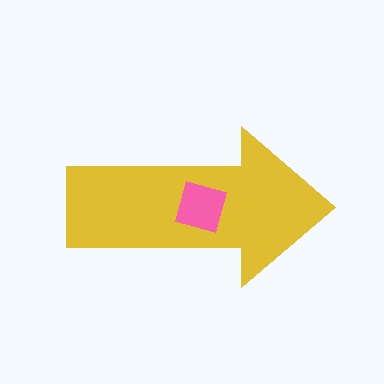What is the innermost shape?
The pink square.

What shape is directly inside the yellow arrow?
The pink square.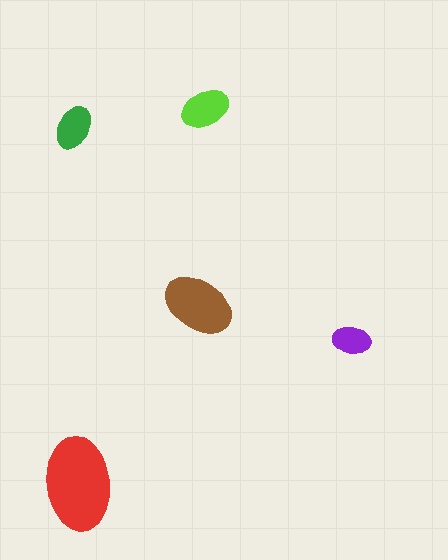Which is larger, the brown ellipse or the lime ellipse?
The brown one.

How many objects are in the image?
There are 5 objects in the image.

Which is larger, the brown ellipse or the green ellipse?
The brown one.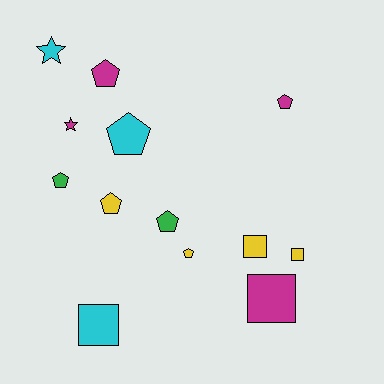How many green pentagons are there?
There are 2 green pentagons.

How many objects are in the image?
There are 13 objects.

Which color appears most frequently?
Yellow, with 4 objects.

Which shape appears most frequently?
Pentagon, with 7 objects.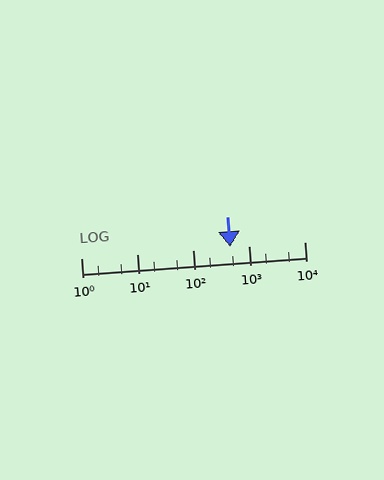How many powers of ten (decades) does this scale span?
The scale spans 4 decades, from 1 to 10000.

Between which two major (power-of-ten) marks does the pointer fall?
The pointer is between 100 and 1000.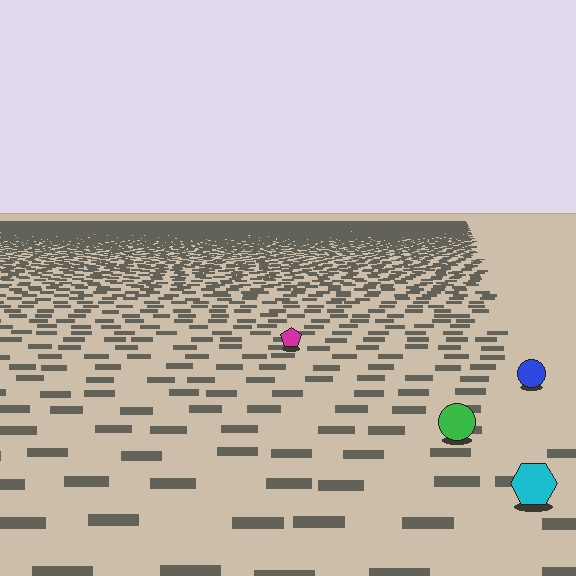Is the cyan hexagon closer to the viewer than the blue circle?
Yes. The cyan hexagon is closer — you can tell from the texture gradient: the ground texture is coarser near it.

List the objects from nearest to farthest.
From nearest to farthest: the cyan hexagon, the green circle, the blue circle, the magenta pentagon.